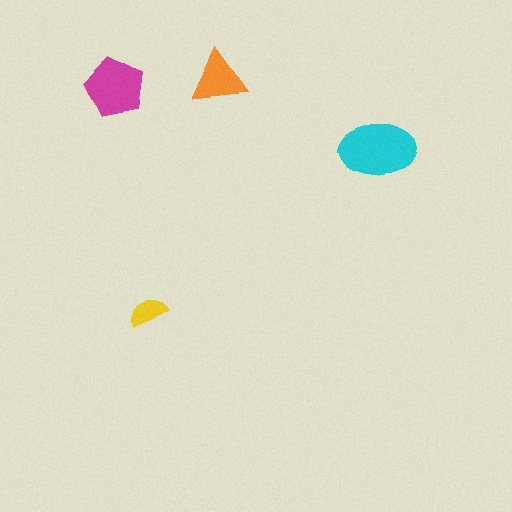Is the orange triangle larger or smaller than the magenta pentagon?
Smaller.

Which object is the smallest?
The yellow semicircle.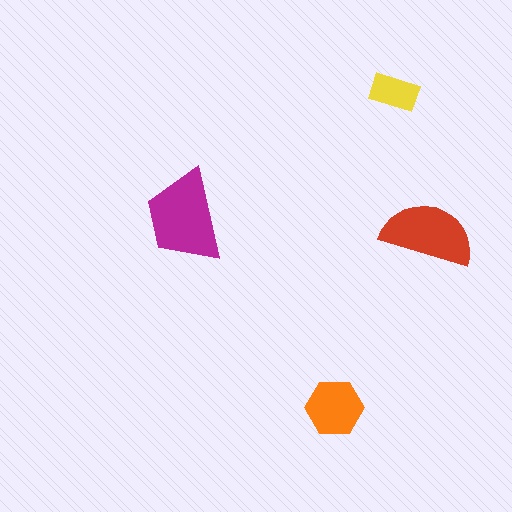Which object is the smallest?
The yellow rectangle.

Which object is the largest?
The magenta trapezoid.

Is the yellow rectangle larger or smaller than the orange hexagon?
Smaller.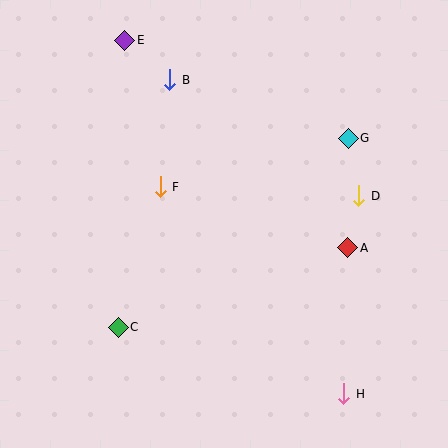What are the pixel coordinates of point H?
Point H is at (344, 394).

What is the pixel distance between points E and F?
The distance between E and F is 151 pixels.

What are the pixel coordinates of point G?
Point G is at (348, 138).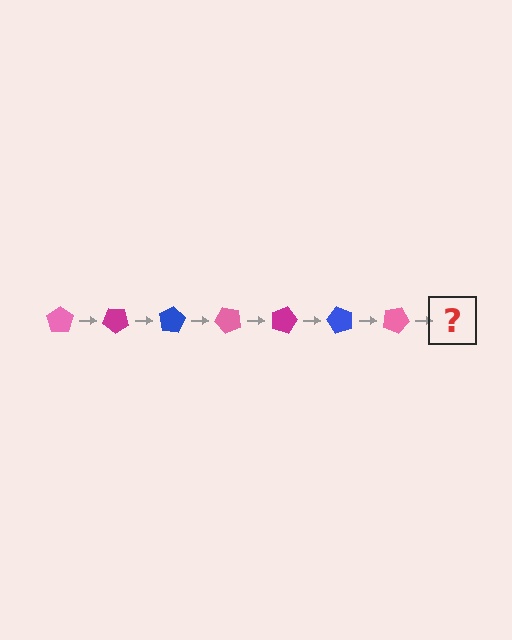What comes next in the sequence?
The next element should be a magenta pentagon, rotated 280 degrees from the start.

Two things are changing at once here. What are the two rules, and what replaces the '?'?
The two rules are that it rotates 40 degrees each step and the color cycles through pink, magenta, and blue. The '?' should be a magenta pentagon, rotated 280 degrees from the start.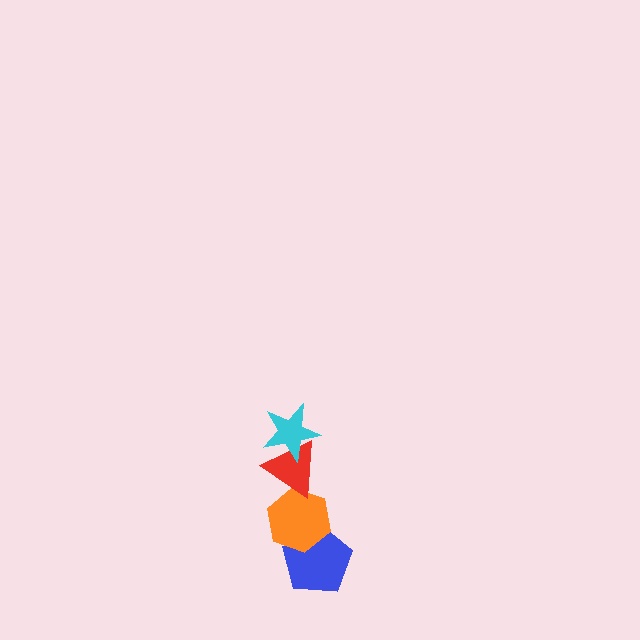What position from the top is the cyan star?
The cyan star is 1st from the top.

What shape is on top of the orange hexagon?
The red triangle is on top of the orange hexagon.